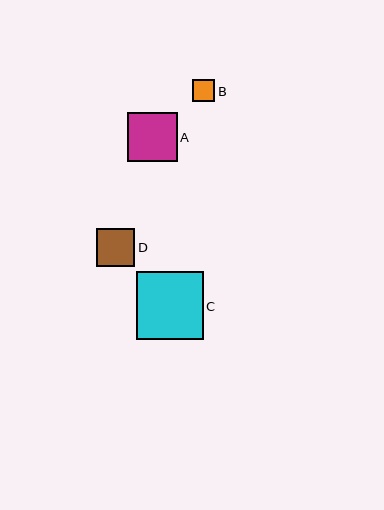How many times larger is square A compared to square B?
Square A is approximately 2.3 times the size of square B.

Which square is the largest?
Square C is the largest with a size of approximately 67 pixels.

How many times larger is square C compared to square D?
Square C is approximately 1.8 times the size of square D.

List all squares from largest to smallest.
From largest to smallest: C, A, D, B.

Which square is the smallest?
Square B is the smallest with a size of approximately 22 pixels.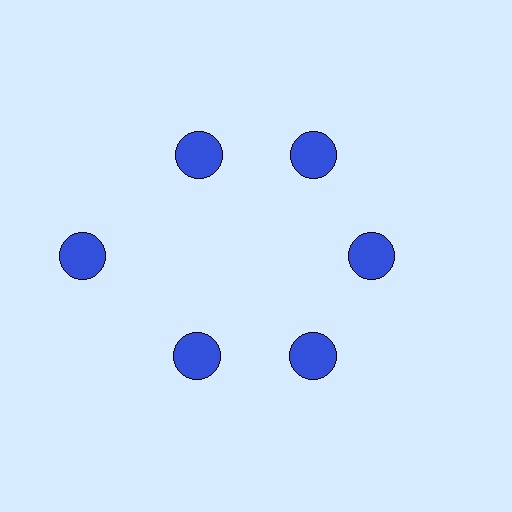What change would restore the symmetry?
The symmetry would be restored by moving it inward, back onto the ring so that all 6 circles sit at equal angles and equal distance from the center.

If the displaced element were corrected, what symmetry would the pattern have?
It would have 6-fold rotational symmetry — the pattern would map onto itself every 60 degrees.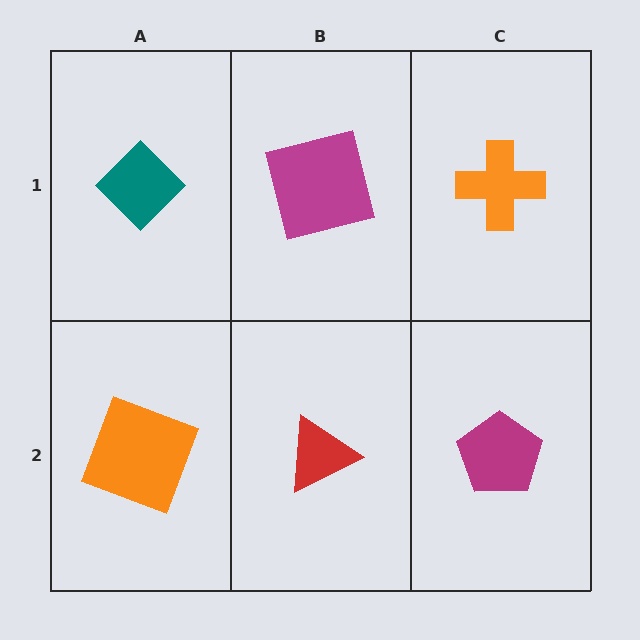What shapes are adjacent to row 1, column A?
An orange square (row 2, column A), a magenta square (row 1, column B).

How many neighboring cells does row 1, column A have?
2.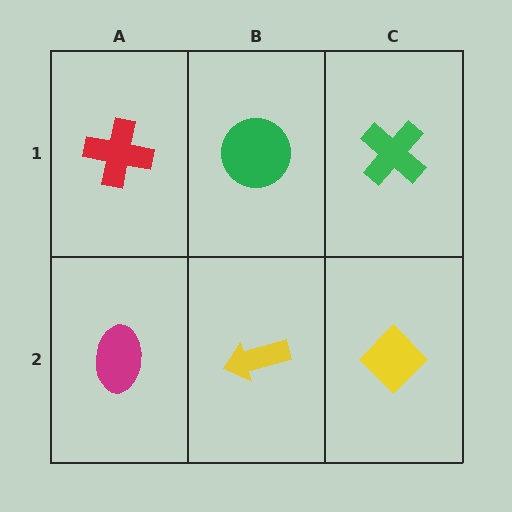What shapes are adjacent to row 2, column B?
A green circle (row 1, column B), a magenta ellipse (row 2, column A), a yellow diamond (row 2, column C).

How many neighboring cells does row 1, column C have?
2.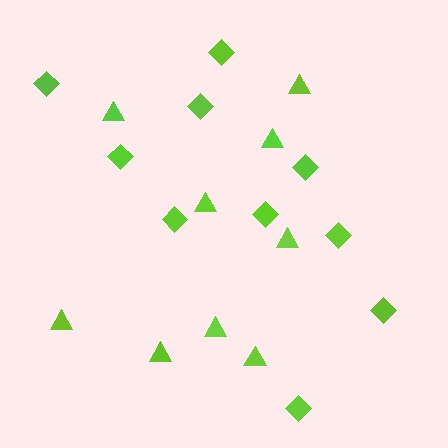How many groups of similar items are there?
There are 2 groups: one group of triangles (9) and one group of diamonds (10).